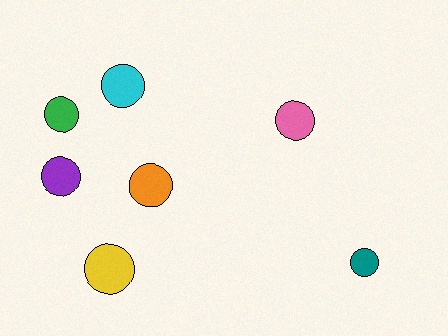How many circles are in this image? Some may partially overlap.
There are 7 circles.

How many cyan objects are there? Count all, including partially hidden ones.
There is 1 cyan object.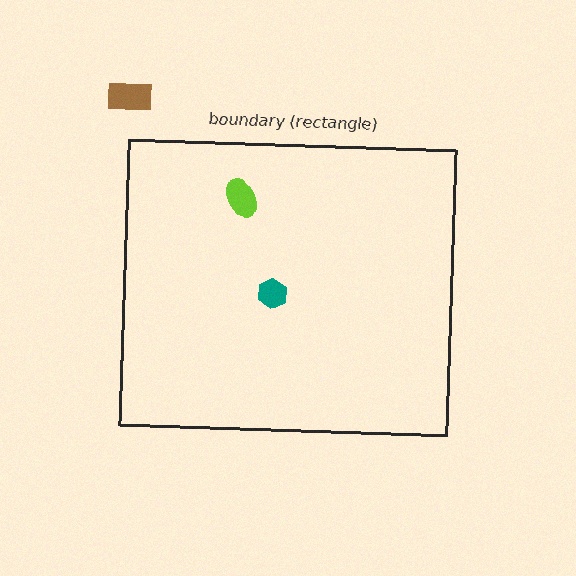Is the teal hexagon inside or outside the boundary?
Inside.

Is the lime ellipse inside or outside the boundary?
Inside.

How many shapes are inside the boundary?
2 inside, 1 outside.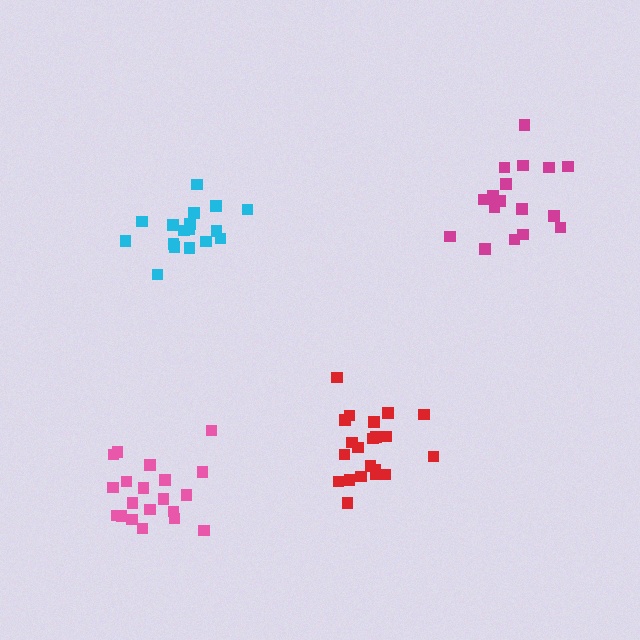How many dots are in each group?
Group 1: 20 dots, Group 2: 17 dots, Group 3: 21 dots, Group 4: 17 dots (75 total).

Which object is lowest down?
The pink cluster is bottommost.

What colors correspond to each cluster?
The clusters are colored: pink, magenta, red, cyan.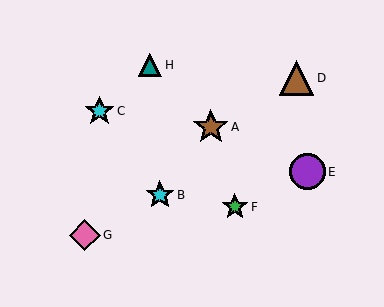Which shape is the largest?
The purple circle (labeled E) is the largest.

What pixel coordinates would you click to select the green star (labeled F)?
Click at (235, 207) to select the green star F.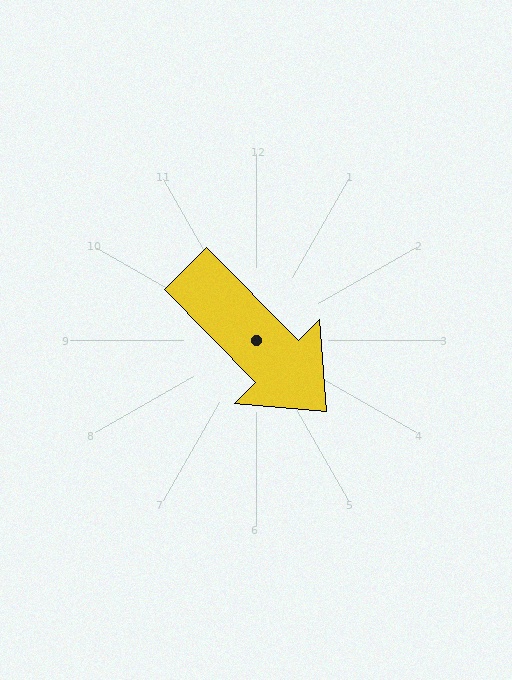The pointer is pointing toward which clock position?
Roughly 5 o'clock.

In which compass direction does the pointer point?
Southeast.